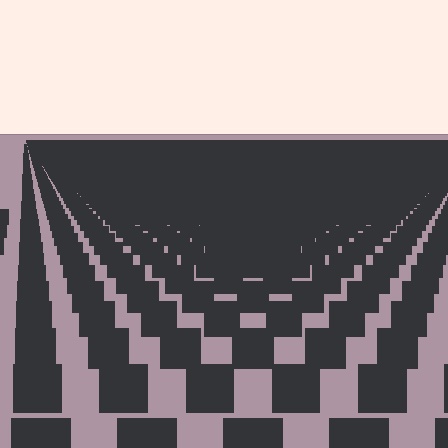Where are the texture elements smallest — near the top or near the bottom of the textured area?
Near the top.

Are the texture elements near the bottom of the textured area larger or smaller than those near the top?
Larger. Near the bottom, elements are closer to the viewer and appear at a bigger on-screen size.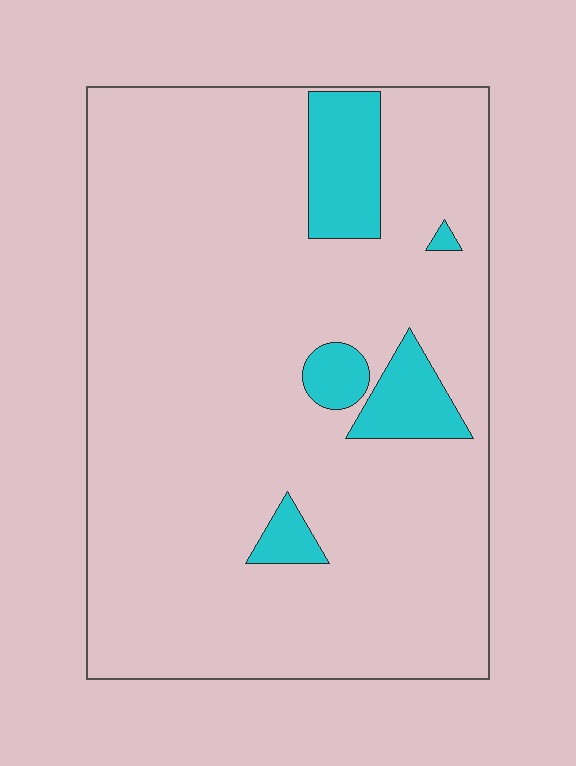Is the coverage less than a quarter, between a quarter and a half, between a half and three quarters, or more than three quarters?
Less than a quarter.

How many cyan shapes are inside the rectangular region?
5.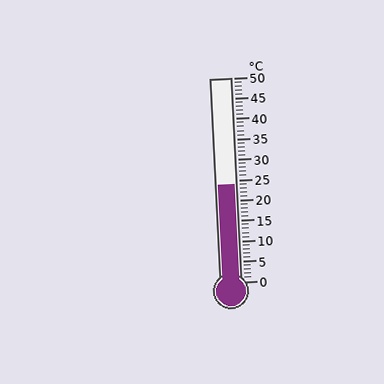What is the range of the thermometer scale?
The thermometer scale ranges from 0°C to 50°C.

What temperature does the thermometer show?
The thermometer shows approximately 24°C.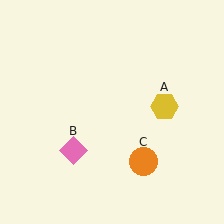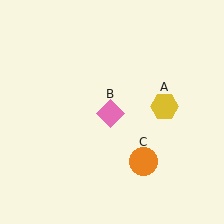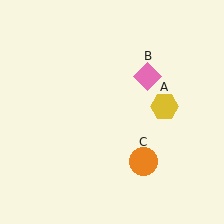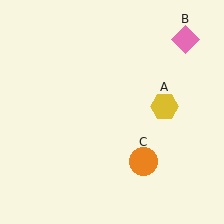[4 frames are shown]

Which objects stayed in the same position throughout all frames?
Yellow hexagon (object A) and orange circle (object C) remained stationary.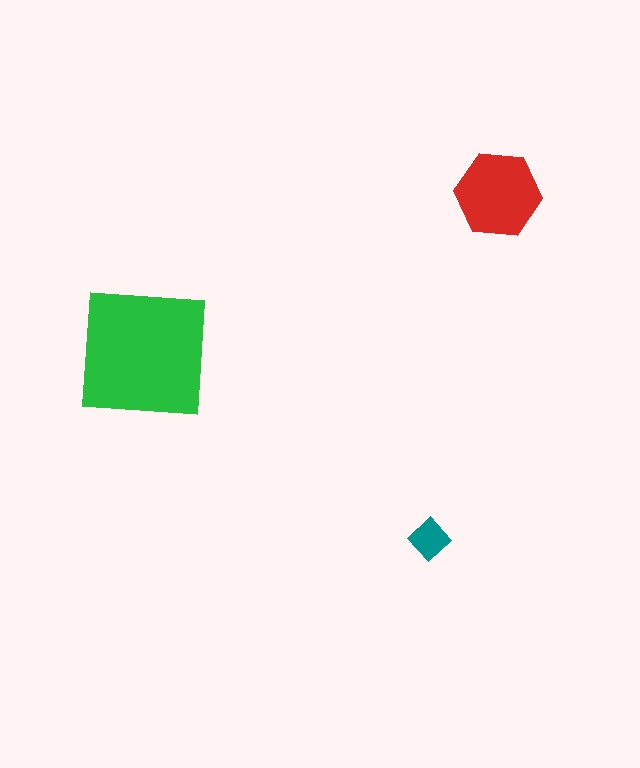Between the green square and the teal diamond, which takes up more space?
The green square.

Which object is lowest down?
The teal diamond is bottommost.